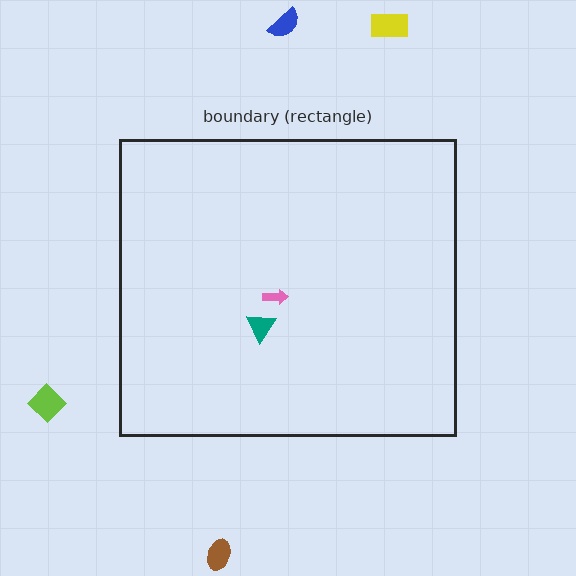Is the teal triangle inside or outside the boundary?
Inside.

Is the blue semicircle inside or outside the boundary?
Outside.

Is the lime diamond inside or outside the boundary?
Outside.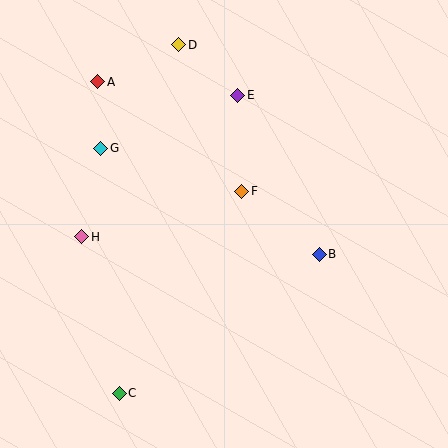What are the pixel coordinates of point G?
Point G is at (100, 148).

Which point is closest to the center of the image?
Point F at (242, 191) is closest to the center.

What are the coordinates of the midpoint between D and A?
The midpoint between D and A is at (138, 63).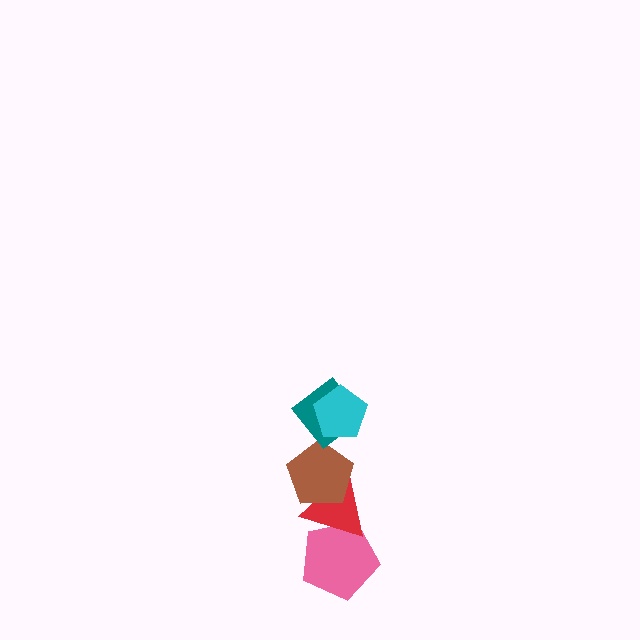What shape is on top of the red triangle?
The brown pentagon is on top of the red triangle.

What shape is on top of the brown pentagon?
The teal diamond is on top of the brown pentagon.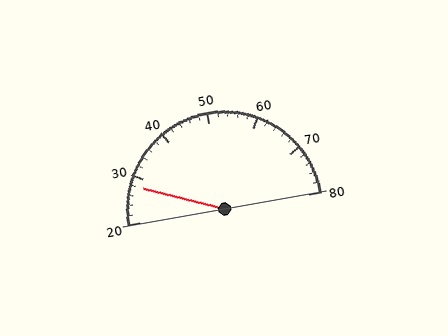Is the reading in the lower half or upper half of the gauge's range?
The reading is in the lower half of the range (20 to 80).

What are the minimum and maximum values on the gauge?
The gauge ranges from 20 to 80.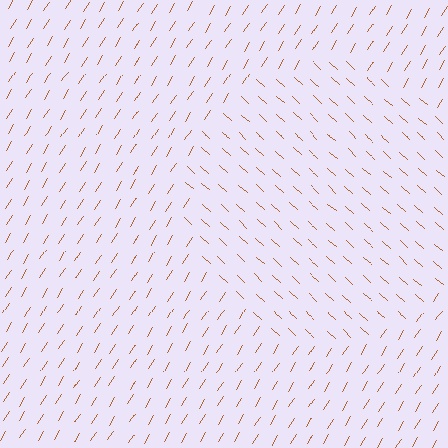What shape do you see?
I see a circle.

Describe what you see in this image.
The image is filled with small brown line segments. A circle region in the image has lines oriented differently from the surrounding lines, creating a visible texture boundary.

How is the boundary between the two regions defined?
The boundary is defined purely by a change in line orientation (approximately 81 degrees difference). All lines are the same color and thickness.